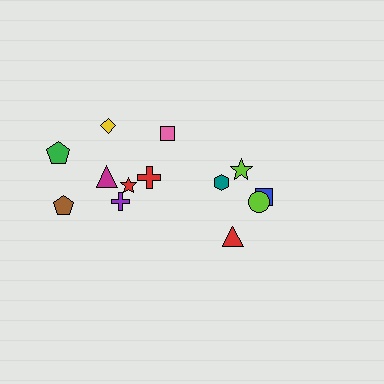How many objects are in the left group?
There are 8 objects.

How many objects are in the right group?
There are 5 objects.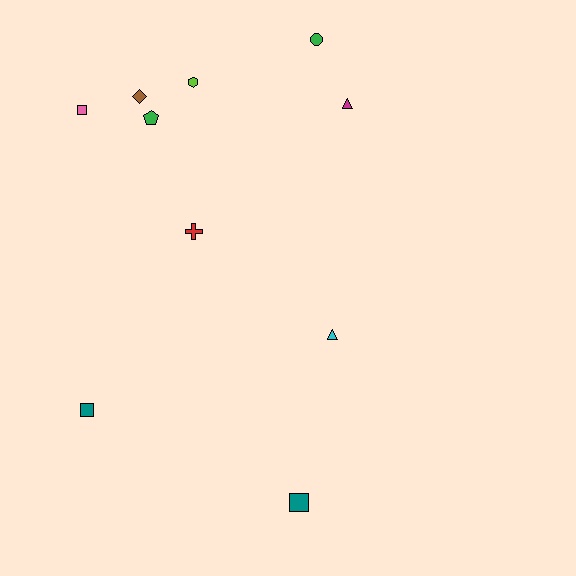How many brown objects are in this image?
There is 1 brown object.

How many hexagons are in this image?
There is 1 hexagon.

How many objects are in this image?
There are 10 objects.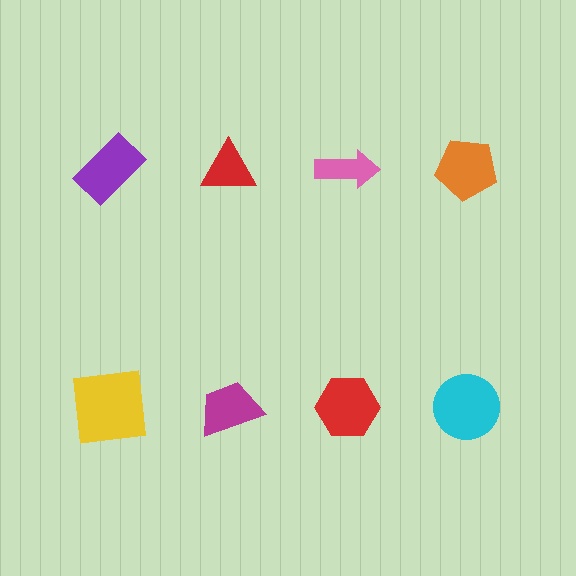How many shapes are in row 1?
4 shapes.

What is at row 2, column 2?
A magenta trapezoid.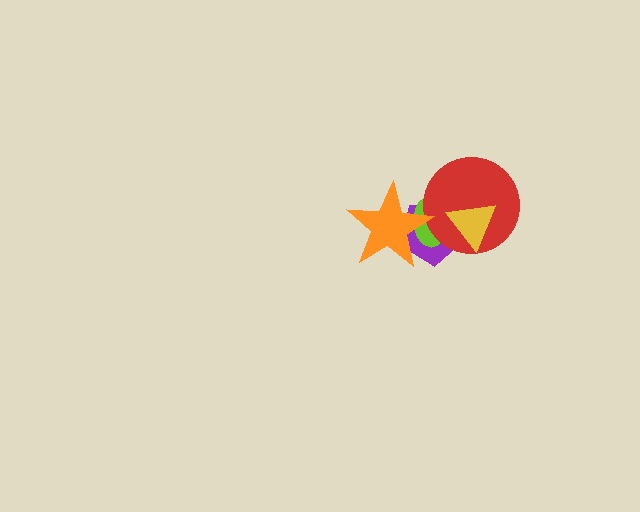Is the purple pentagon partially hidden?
Yes, it is partially covered by another shape.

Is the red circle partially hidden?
Yes, it is partially covered by another shape.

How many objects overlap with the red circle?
4 objects overlap with the red circle.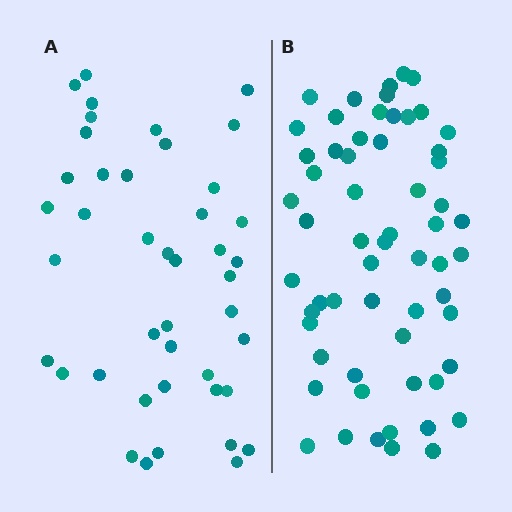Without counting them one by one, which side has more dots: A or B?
Region B (the right region) has more dots.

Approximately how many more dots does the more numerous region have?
Region B has approximately 15 more dots than region A.